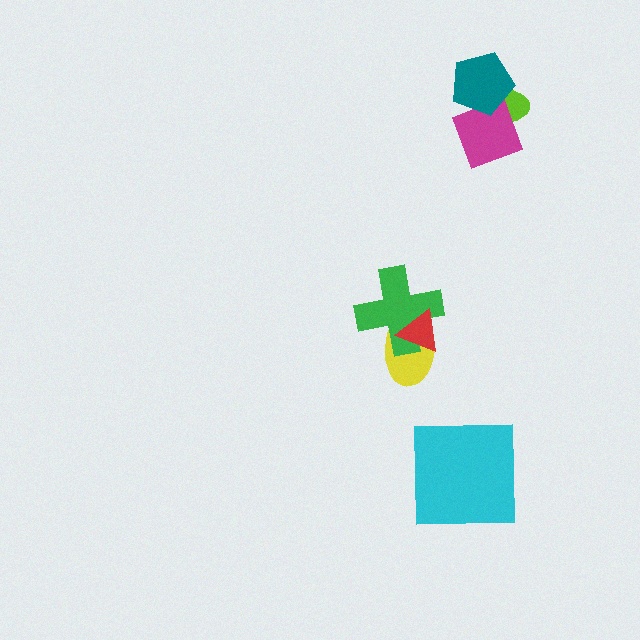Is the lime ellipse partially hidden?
Yes, it is partially covered by another shape.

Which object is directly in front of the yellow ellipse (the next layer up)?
The green cross is directly in front of the yellow ellipse.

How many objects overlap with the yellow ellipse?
2 objects overlap with the yellow ellipse.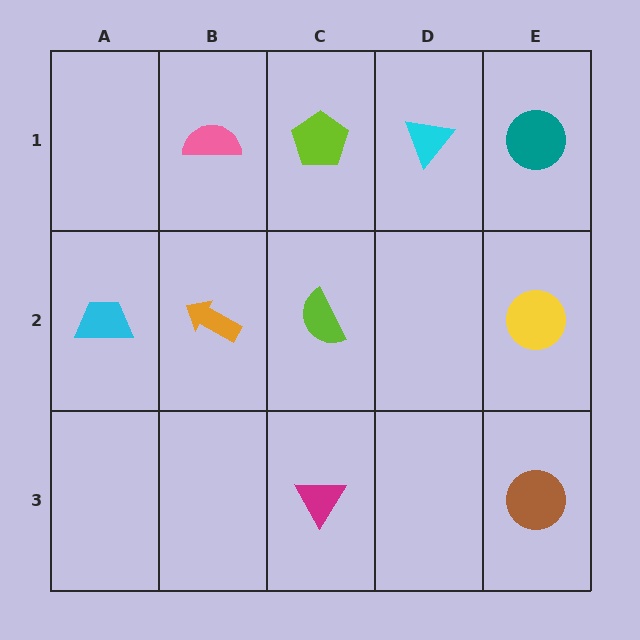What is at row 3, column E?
A brown circle.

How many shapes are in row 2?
4 shapes.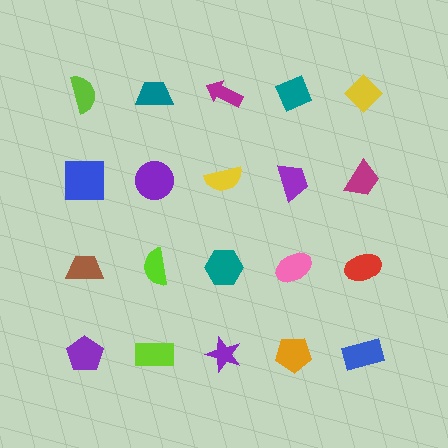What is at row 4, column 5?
A blue rectangle.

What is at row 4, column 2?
A lime rectangle.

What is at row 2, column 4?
A purple trapezoid.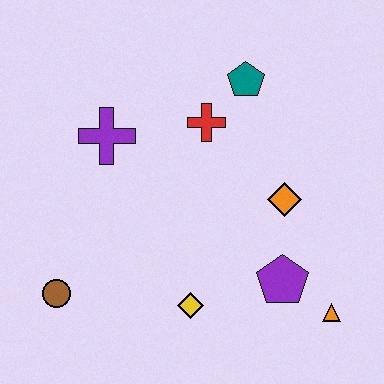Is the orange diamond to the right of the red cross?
Yes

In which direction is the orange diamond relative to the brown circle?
The orange diamond is to the right of the brown circle.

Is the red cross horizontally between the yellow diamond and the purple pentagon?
Yes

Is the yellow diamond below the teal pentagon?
Yes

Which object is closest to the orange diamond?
The purple pentagon is closest to the orange diamond.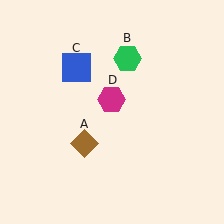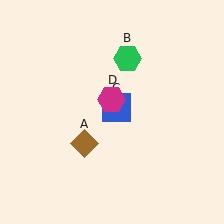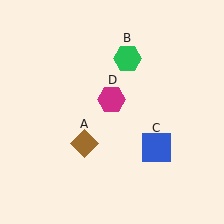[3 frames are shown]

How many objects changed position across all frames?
1 object changed position: blue square (object C).